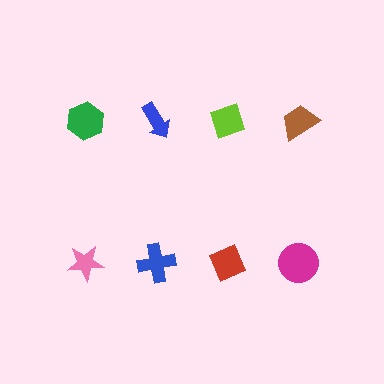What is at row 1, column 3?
A lime diamond.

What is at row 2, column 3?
A red diamond.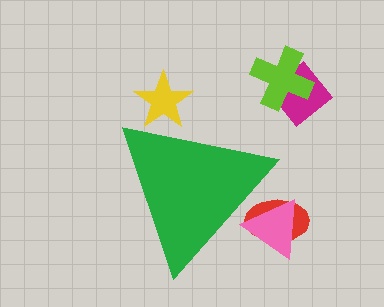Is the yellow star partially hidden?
Yes, the yellow star is partially hidden behind the green triangle.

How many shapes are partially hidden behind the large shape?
3 shapes are partially hidden.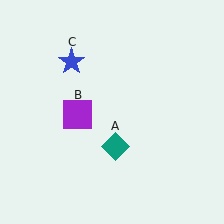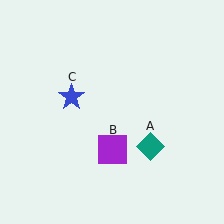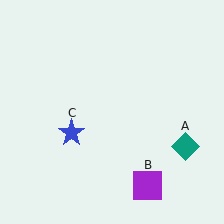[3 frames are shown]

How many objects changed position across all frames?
3 objects changed position: teal diamond (object A), purple square (object B), blue star (object C).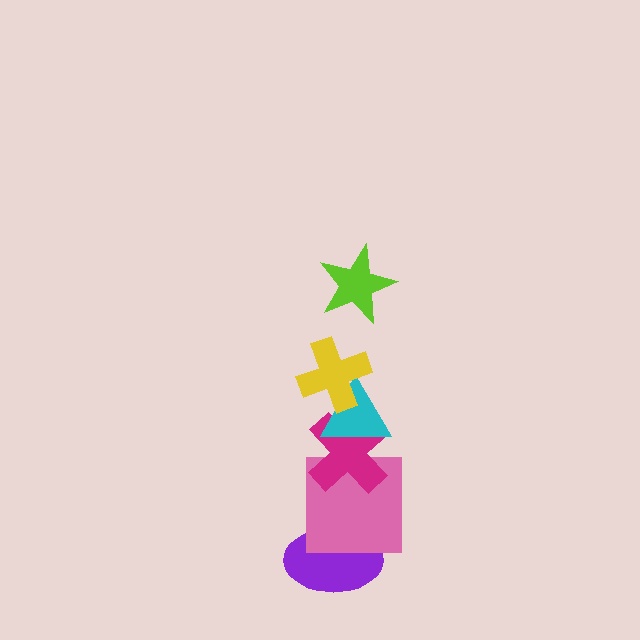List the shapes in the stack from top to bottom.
From top to bottom: the lime star, the yellow cross, the cyan triangle, the magenta cross, the pink square, the purple ellipse.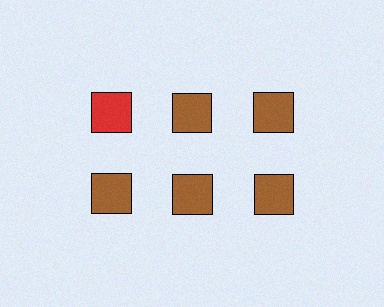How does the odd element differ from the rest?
It has a different color: red instead of brown.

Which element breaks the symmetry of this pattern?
The red square in the top row, leftmost column breaks the symmetry. All other shapes are brown squares.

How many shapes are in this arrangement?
There are 6 shapes arranged in a grid pattern.